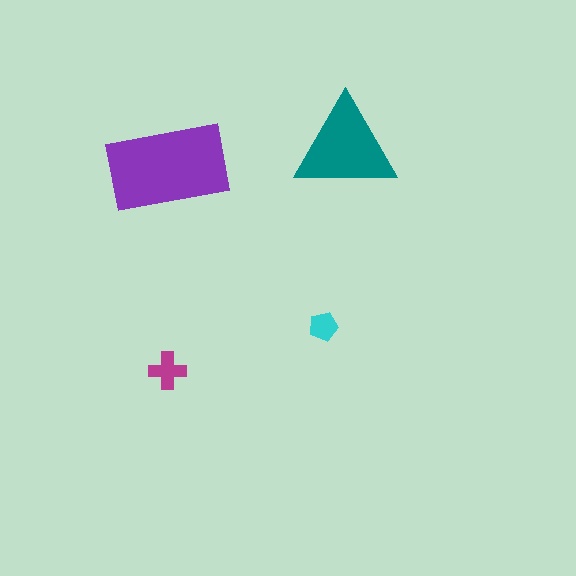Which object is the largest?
The purple rectangle.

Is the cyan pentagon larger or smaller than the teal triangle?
Smaller.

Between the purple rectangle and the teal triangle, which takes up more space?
The purple rectangle.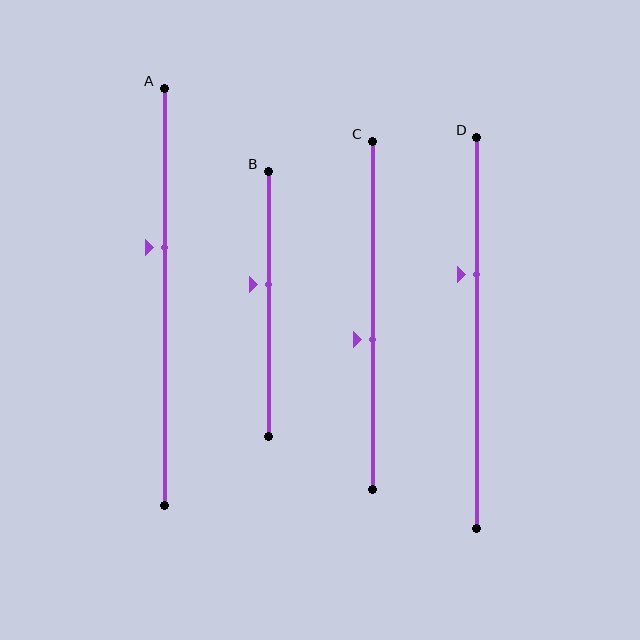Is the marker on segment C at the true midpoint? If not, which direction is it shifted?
No, the marker on segment C is shifted downward by about 7% of the segment length.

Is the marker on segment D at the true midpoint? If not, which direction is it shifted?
No, the marker on segment D is shifted upward by about 15% of the segment length.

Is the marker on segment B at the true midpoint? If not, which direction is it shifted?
No, the marker on segment B is shifted upward by about 7% of the segment length.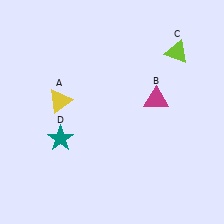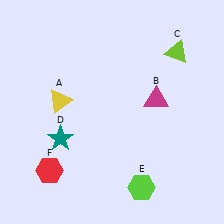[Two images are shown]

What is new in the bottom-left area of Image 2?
A red hexagon (F) was added in the bottom-left area of Image 2.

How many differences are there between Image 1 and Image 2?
There are 2 differences between the two images.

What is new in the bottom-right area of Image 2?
A lime hexagon (E) was added in the bottom-right area of Image 2.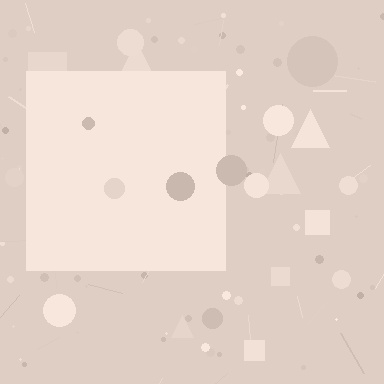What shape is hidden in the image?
A square is hidden in the image.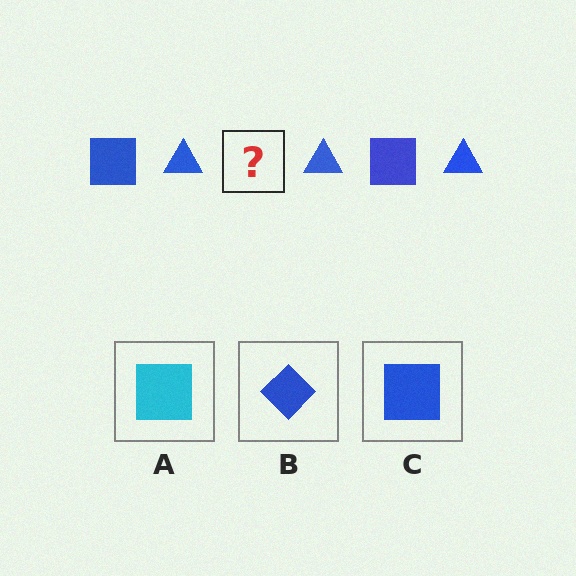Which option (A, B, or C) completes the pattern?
C.